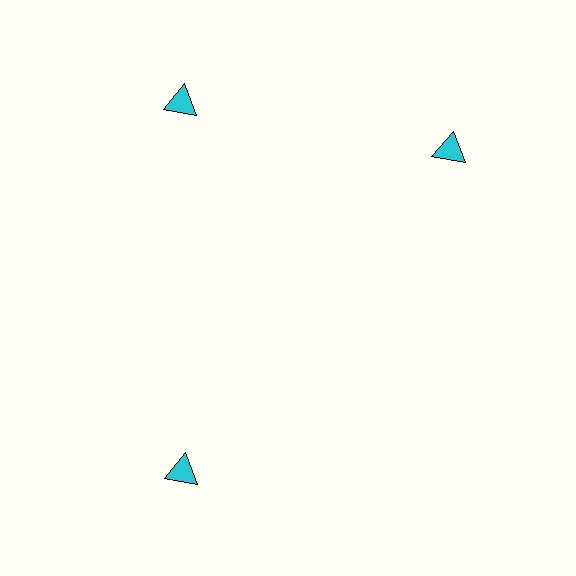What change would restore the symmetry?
The symmetry would be restored by rotating it back into even spacing with its neighbors so that all 3 triangles sit at equal angles and equal distance from the center.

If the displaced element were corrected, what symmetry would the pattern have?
It would have 3-fold rotational symmetry — the pattern would map onto itself every 120 degrees.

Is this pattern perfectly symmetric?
No. The 3 cyan triangles are arranged in a ring, but one element near the 3 o'clock position is rotated out of alignment along the ring, breaking the 3-fold rotational symmetry.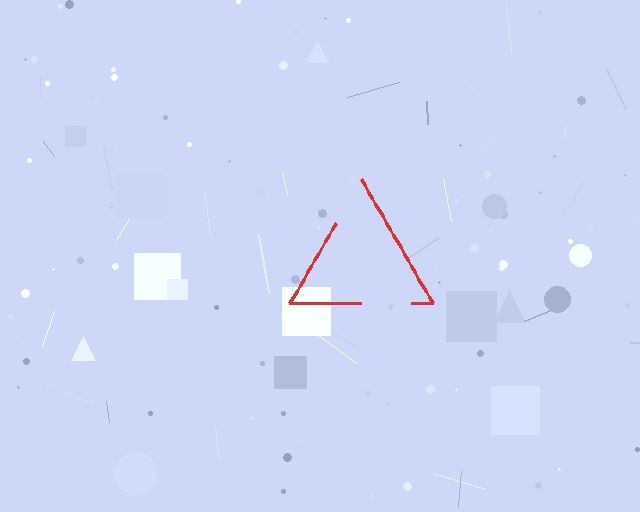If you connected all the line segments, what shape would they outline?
They would outline a triangle.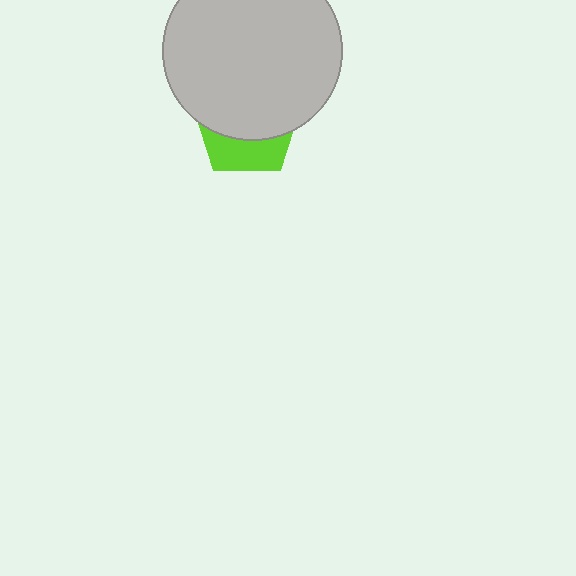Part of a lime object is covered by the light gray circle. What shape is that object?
It is a pentagon.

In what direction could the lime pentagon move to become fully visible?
The lime pentagon could move down. That would shift it out from behind the light gray circle entirely.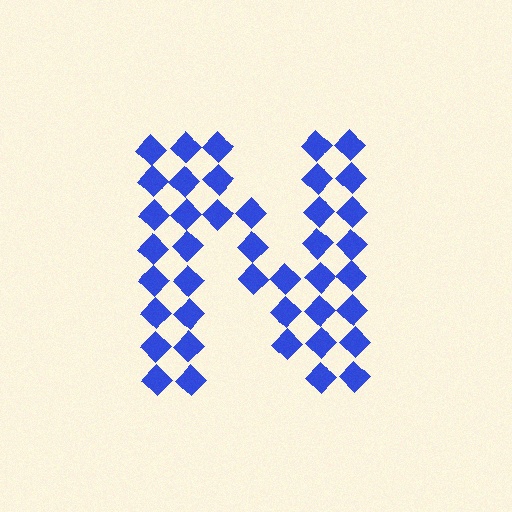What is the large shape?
The large shape is the letter N.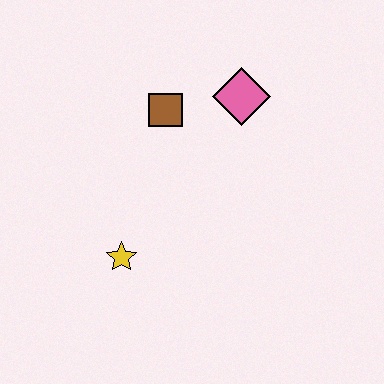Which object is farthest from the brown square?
The yellow star is farthest from the brown square.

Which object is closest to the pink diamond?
The brown square is closest to the pink diamond.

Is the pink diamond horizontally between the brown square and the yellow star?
No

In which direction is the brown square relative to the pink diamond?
The brown square is to the left of the pink diamond.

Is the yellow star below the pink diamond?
Yes